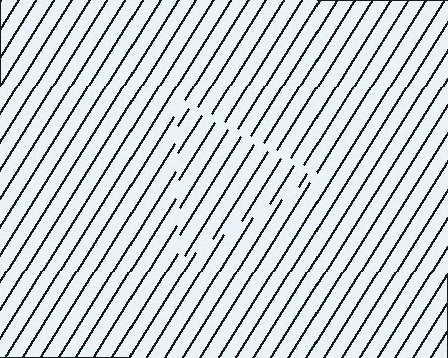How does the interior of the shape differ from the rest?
The interior of the shape contains the same grating, shifted by half a period — the contour is defined by the phase discontinuity where line-ends from the inner and outer gratings abut.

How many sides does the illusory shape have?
3 sides — the line-ends trace a triangle.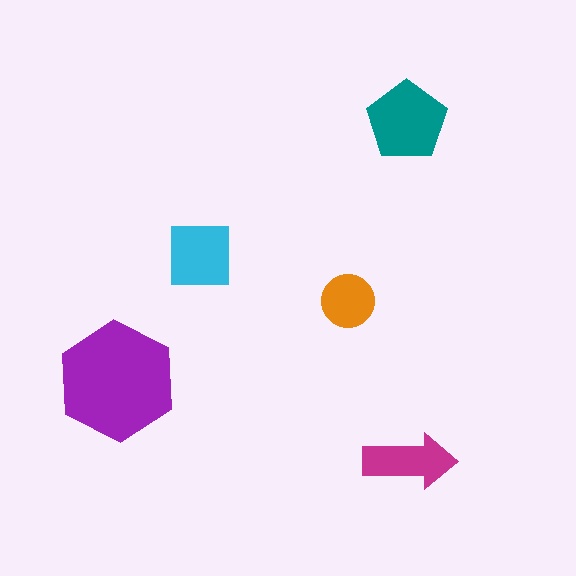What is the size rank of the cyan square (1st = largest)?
3rd.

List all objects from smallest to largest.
The orange circle, the magenta arrow, the cyan square, the teal pentagon, the purple hexagon.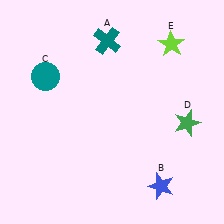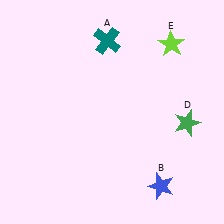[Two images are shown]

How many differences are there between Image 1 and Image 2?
There is 1 difference between the two images.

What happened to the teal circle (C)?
The teal circle (C) was removed in Image 2. It was in the top-left area of Image 1.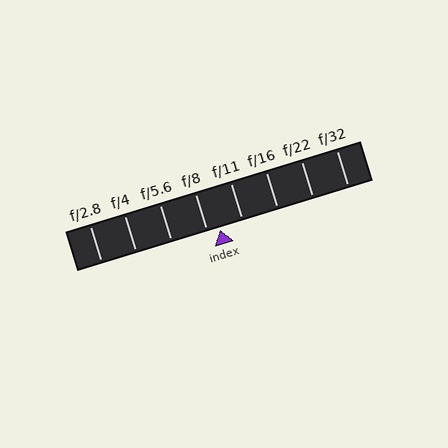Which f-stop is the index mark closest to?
The index mark is closest to f/8.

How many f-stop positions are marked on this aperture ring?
There are 8 f-stop positions marked.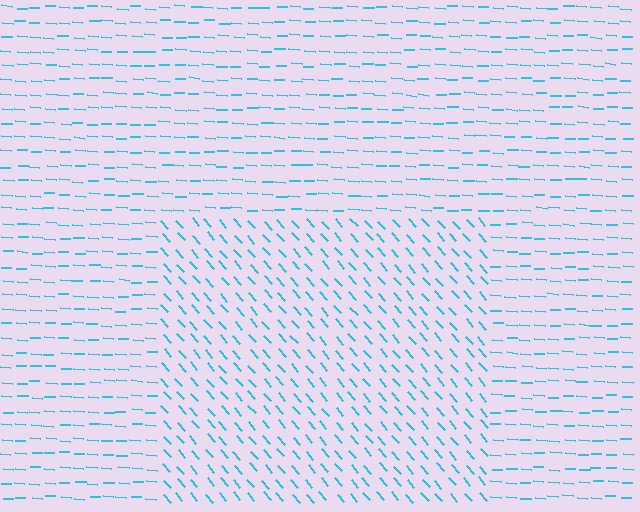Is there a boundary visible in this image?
Yes, there is a texture boundary formed by a change in line orientation.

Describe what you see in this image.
The image is filled with small cyan line segments. A rectangle region in the image has lines oriented differently from the surrounding lines, creating a visible texture boundary.